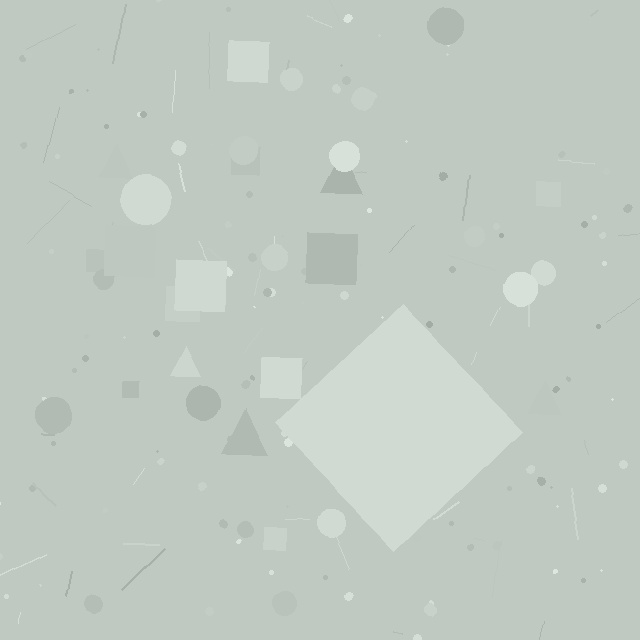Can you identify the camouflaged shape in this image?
The camouflaged shape is a diamond.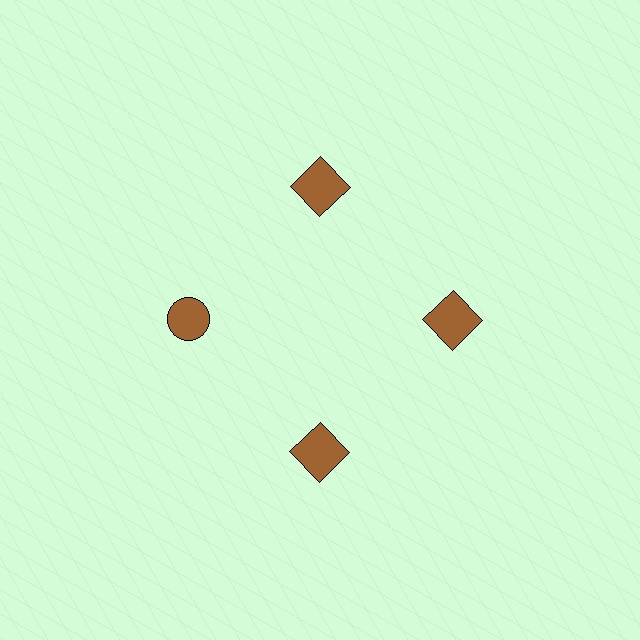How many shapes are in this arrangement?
There are 4 shapes arranged in a ring pattern.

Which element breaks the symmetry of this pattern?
The brown circle at roughly the 9 o'clock position breaks the symmetry. All other shapes are brown squares.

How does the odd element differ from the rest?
It has a different shape: circle instead of square.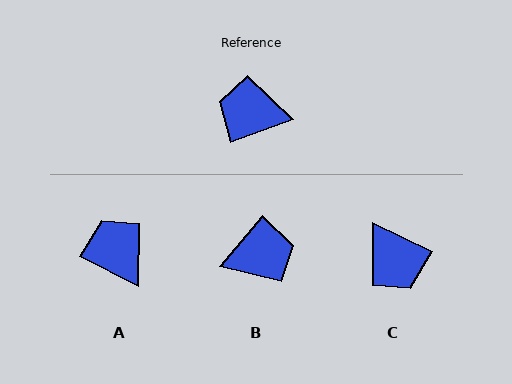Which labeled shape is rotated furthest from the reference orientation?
B, about 150 degrees away.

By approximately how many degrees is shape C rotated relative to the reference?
Approximately 134 degrees counter-clockwise.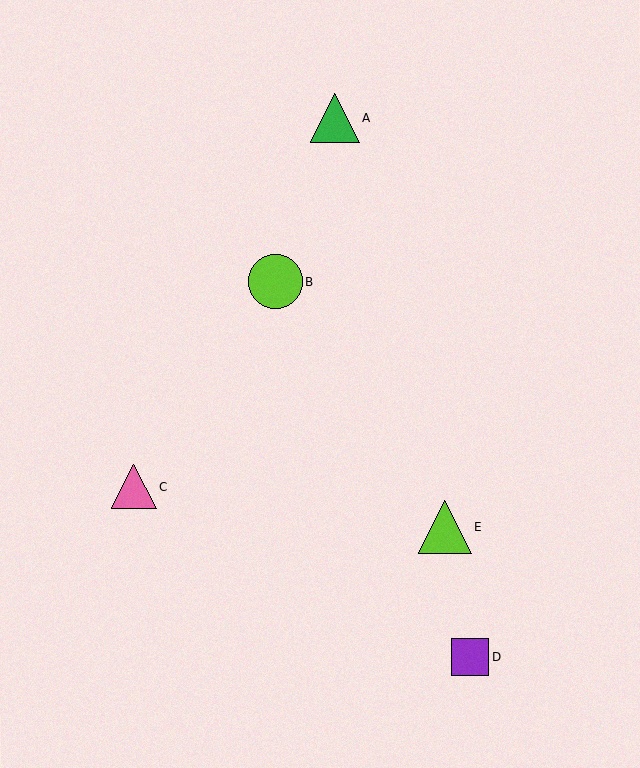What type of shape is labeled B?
Shape B is a lime circle.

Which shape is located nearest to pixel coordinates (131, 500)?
The pink triangle (labeled C) at (134, 487) is nearest to that location.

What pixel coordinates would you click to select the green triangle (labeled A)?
Click at (334, 118) to select the green triangle A.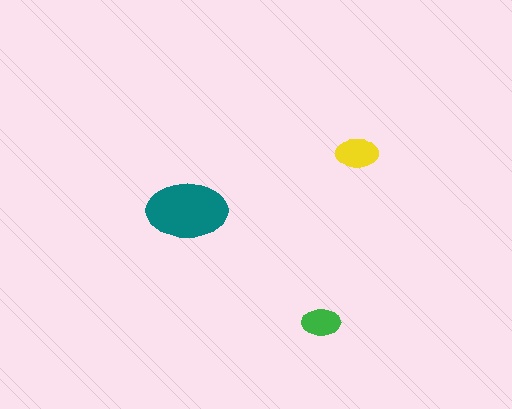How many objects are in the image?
There are 3 objects in the image.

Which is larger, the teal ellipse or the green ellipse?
The teal one.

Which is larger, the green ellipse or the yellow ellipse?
The yellow one.